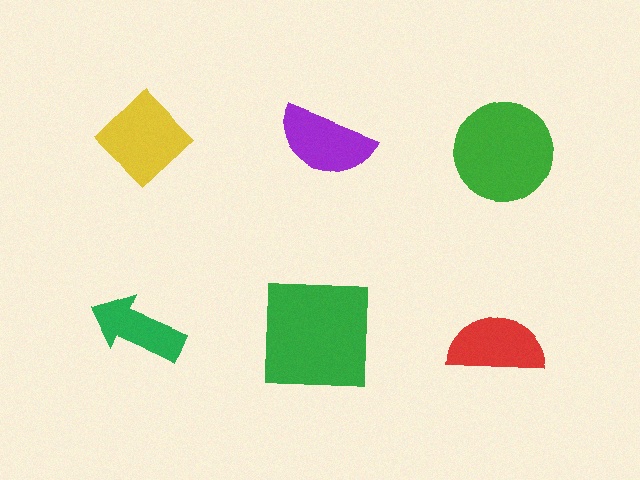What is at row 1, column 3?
A green circle.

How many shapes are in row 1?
3 shapes.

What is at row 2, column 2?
A green square.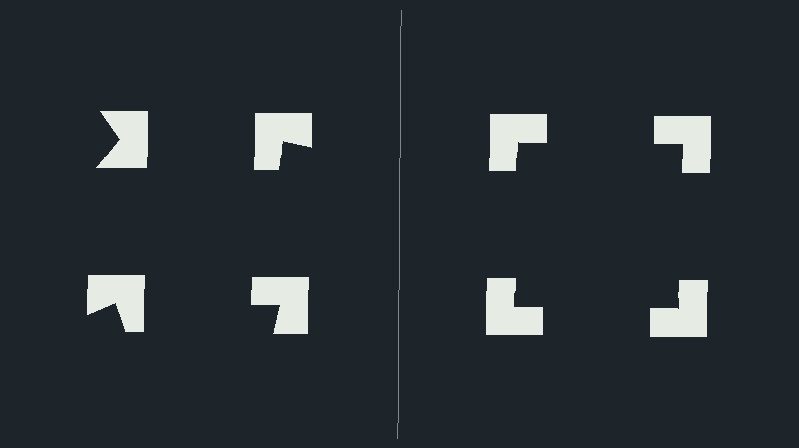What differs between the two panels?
The notched squares are positioned identically on both sides; only the wedge orientations differ. On the right they align to a square; on the left they are misaligned.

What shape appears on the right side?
An illusory square.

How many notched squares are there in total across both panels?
8 — 4 on each side.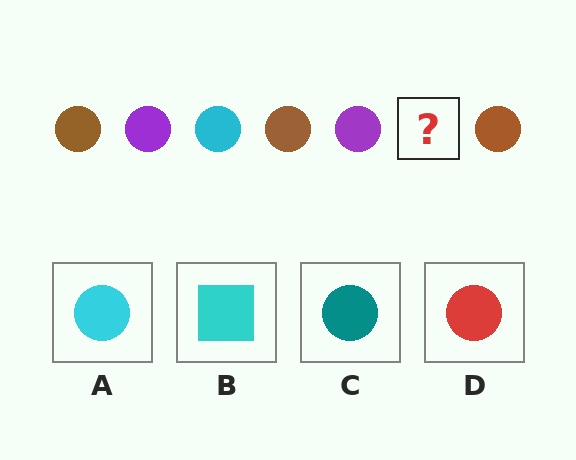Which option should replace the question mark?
Option A.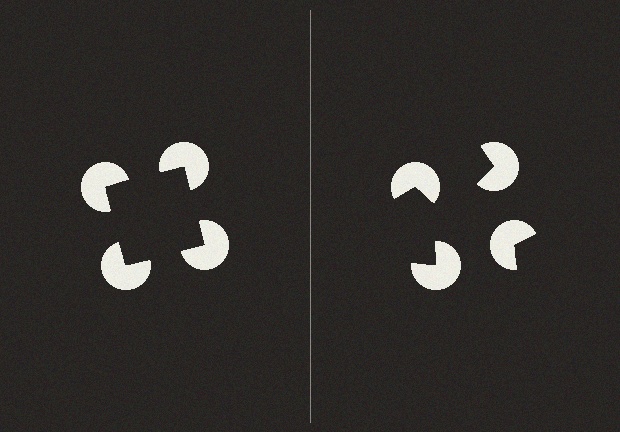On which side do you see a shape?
An illusory square appears on the left side. On the right side the wedge cuts are rotated, so no coherent shape forms.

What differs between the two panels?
The pac-man discs are positioned identically on both sides; only the wedge orientations differ. On the left they align to a square; on the right they are misaligned.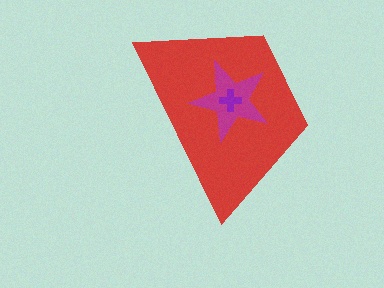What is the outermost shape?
The red trapezoid.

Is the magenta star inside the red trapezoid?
Yes.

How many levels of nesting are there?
3.